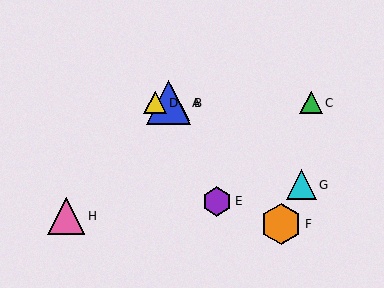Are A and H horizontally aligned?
No, A is at y≈103 and H is at y≈216.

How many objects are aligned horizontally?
4 objects (A, B, C, D) are aligned horizontally.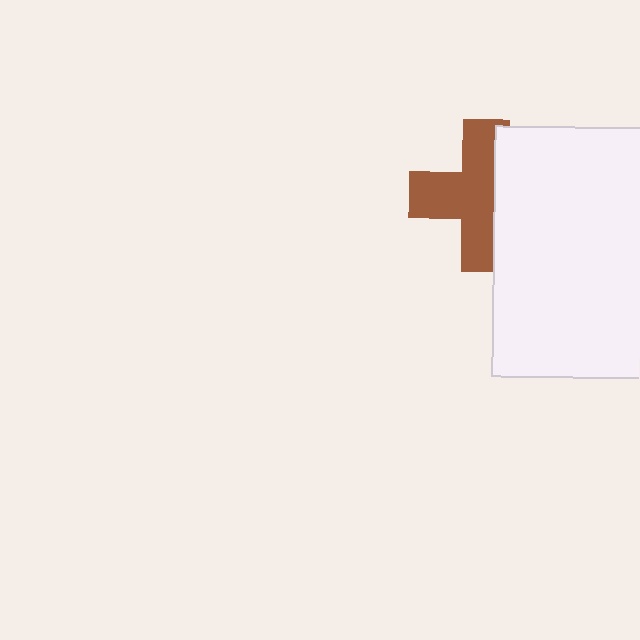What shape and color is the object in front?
The object in front is a white rectangle.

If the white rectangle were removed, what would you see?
You would see the complete brown cross.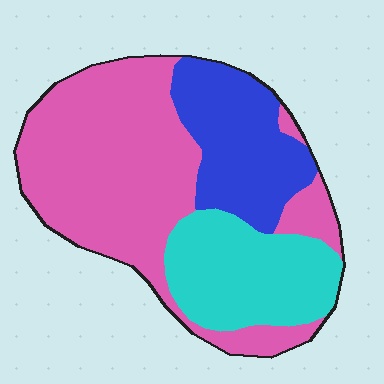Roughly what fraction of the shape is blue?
Blue takes up about one quarter (1/4) of the shape.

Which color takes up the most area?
Pink, at roughly 55%.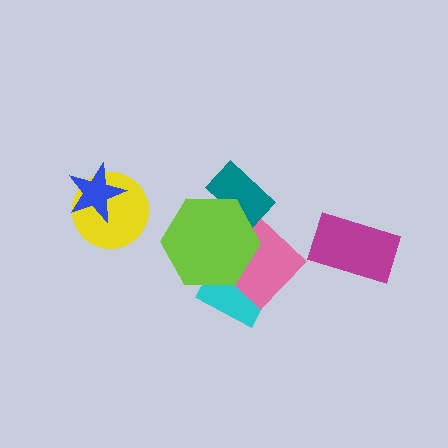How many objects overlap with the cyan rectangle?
2 objects overlap with the cyan rectangle.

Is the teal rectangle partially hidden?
Yes, it is partially covered by another shape.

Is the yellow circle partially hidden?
Yes, it is partially covered by another shape.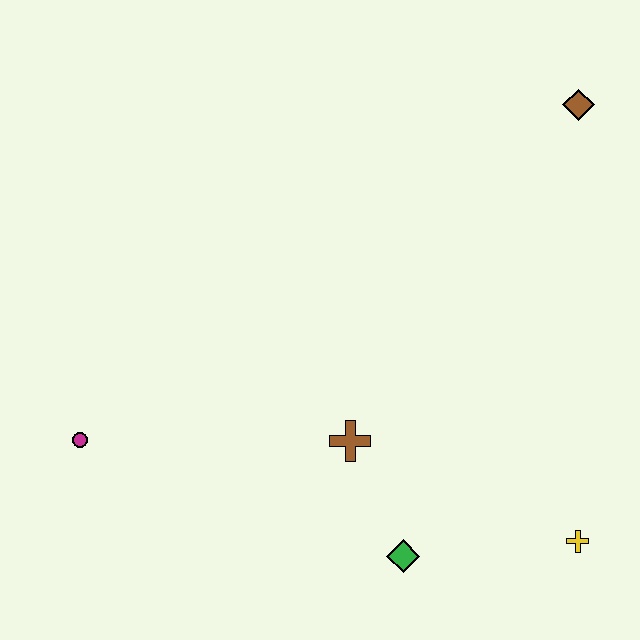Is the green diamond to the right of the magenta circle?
Yes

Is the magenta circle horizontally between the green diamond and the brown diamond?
No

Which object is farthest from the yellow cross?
The magenta circle is farthest from the yellow cross.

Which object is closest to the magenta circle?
The brown cross is closest to the magenta circle.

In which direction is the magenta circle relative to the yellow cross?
The magenta circle is to the left of the yellow cross.